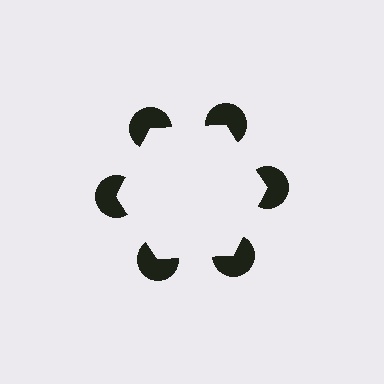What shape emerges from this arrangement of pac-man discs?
An illusory hexagon — its edges are inferred from the aligned wedge cuts in the pac-man discs, not physically drawn.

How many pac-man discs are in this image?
There are 6 — one at each vertex of the illusory hexagon.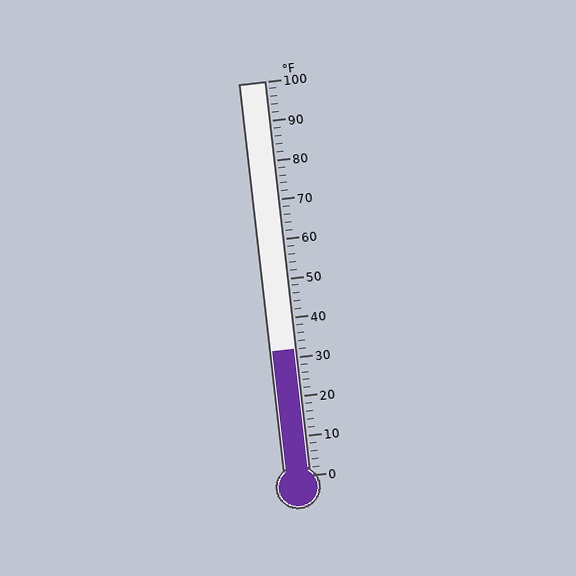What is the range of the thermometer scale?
The thermometer scale ranges from 0°F to 100°F.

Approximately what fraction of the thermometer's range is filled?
The thermometer is filled to approximately 30% of its range.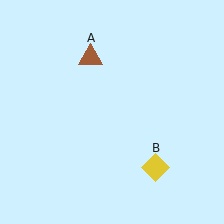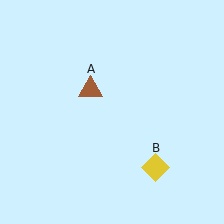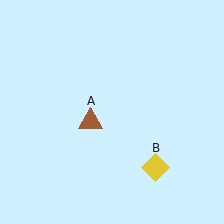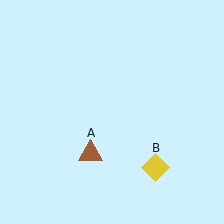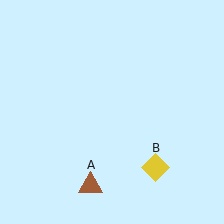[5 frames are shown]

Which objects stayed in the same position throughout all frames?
Yellow diamond (object B) remained stationary.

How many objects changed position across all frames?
1 object changed position: brown triangle (object A).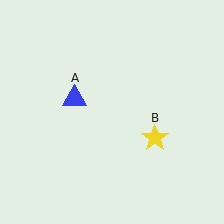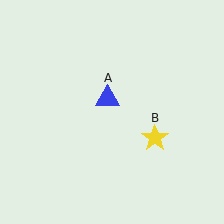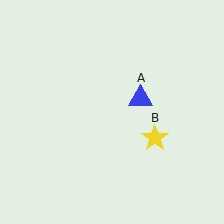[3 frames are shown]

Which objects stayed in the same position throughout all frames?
Yellow star (object B) remained stationary.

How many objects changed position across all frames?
1 object changed position: blue triangle (object A).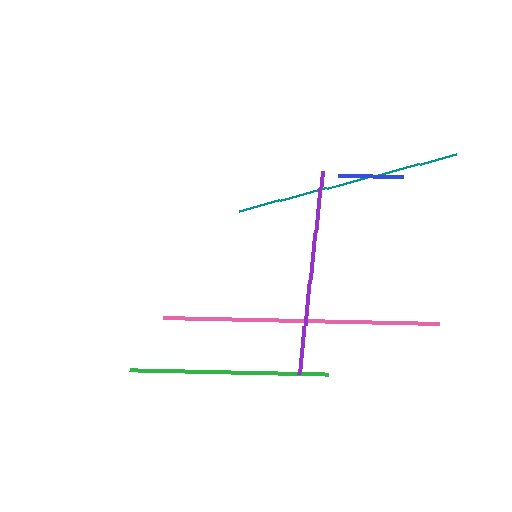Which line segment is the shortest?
The blue line is the shortest at approximately 65 pixels.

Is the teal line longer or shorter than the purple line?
The teal line is longer than the purple line.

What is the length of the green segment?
The green segment is approximately 199 pixels long.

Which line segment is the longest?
The pink line is the longest at approximately 275 pixels.